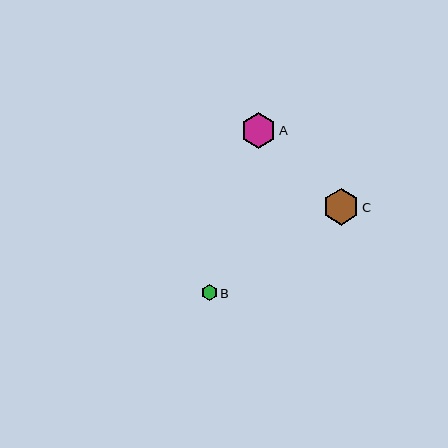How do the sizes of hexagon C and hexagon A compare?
Hexagon C and hexagon A are approximately the same size.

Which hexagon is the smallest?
Hexagon B is the smallest with a size of approximately 16 pixels.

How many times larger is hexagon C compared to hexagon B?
Hexagon C is approximately 2.3 times the size of hexagon B.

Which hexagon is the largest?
Hexagon C is the largest with a size of approximately 36 pixels.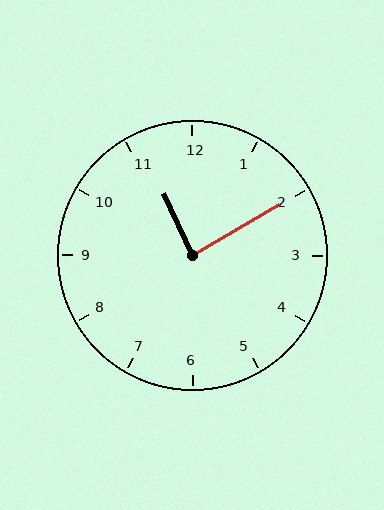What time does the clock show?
11:10.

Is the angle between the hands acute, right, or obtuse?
It is right.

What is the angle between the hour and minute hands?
Approximately 85 degrees.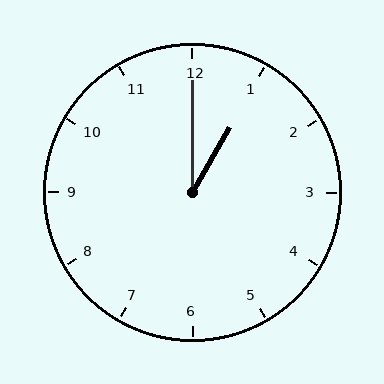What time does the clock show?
1:00.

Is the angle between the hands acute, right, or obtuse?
It is acute.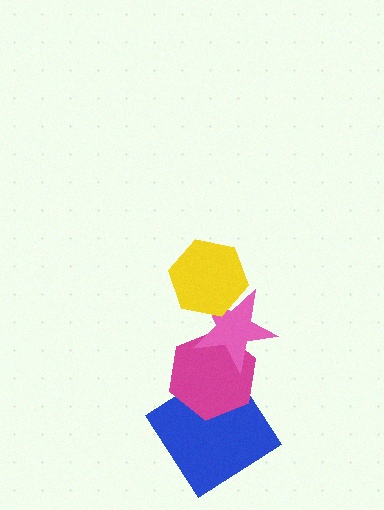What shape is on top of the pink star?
The yellow hexagon is on top of the pink star.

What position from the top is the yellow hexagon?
The yellow hexagon is 1st from the top.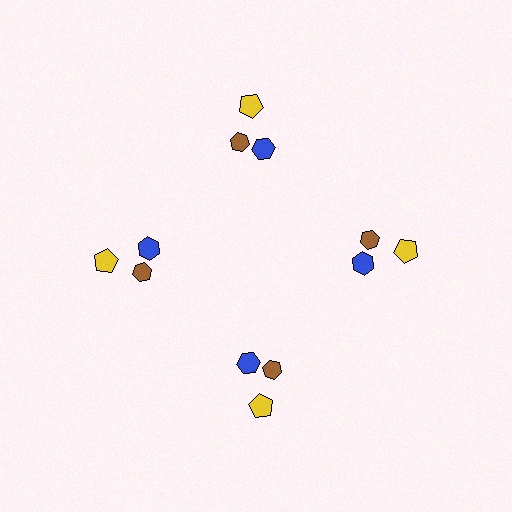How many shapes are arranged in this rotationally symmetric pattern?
There are 12 shapes, arranged in 4 groups of 3.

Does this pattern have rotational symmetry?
Yes, this pattern has 4-fold rotational symmetry. It looks the same after rotating 90 degrees around the center.